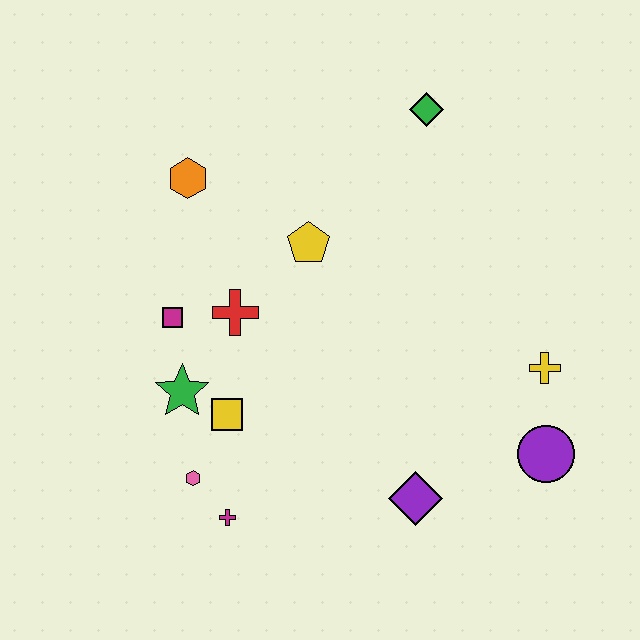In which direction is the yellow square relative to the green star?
The yellow square is to the right of the green star.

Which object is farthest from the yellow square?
The green diamond is farthest from the yellow square.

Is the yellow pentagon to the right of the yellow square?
Yes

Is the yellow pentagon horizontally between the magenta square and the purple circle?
Yes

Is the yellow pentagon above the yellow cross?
Yes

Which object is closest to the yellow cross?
The purple circle is closest to the yellow cross.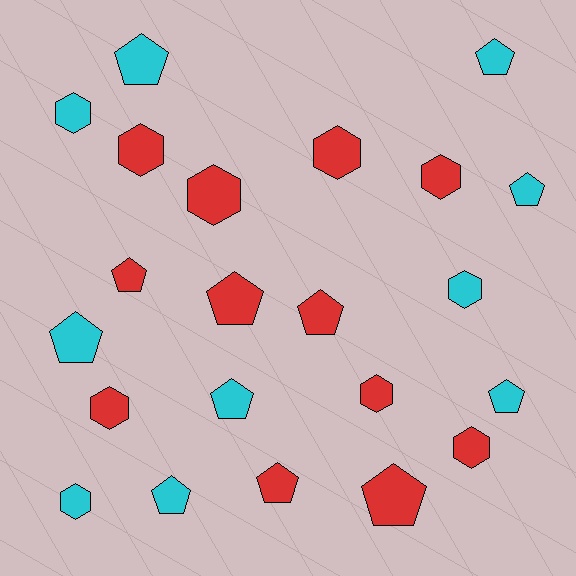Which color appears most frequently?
Red, with 12 objects.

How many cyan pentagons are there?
There are 7 cyan pentagons.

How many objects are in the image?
There are 22 objects.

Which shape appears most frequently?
Pentagon, with 12 objects.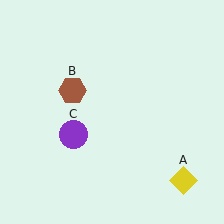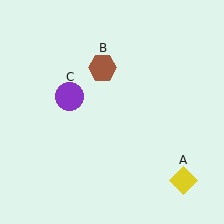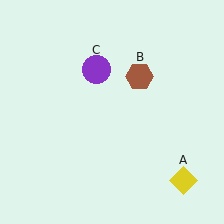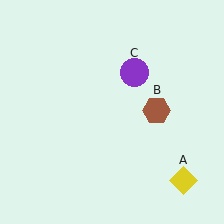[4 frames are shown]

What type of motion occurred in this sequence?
The brown hexagon (object B), purple circle (object C) rotated clockwise around the center of the scene.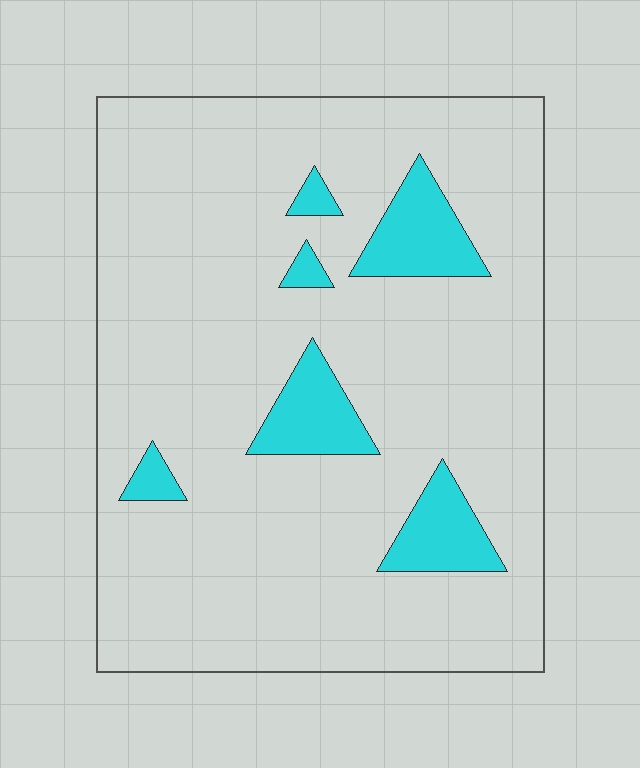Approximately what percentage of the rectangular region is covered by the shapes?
Approximately 10%.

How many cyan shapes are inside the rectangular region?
6.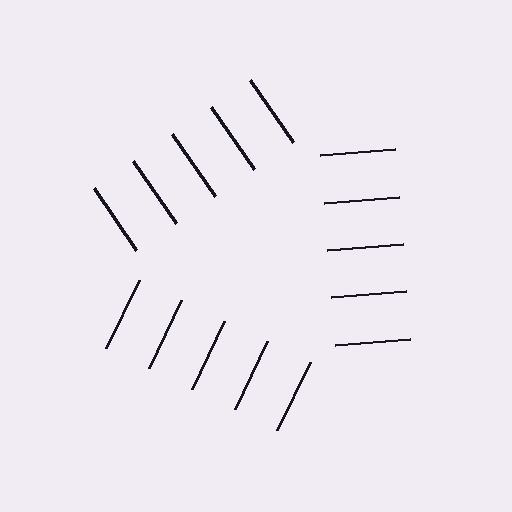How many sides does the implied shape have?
3 sides — the line-ends trace a triangle.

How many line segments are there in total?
15 — 5 along each of the 3 edges.